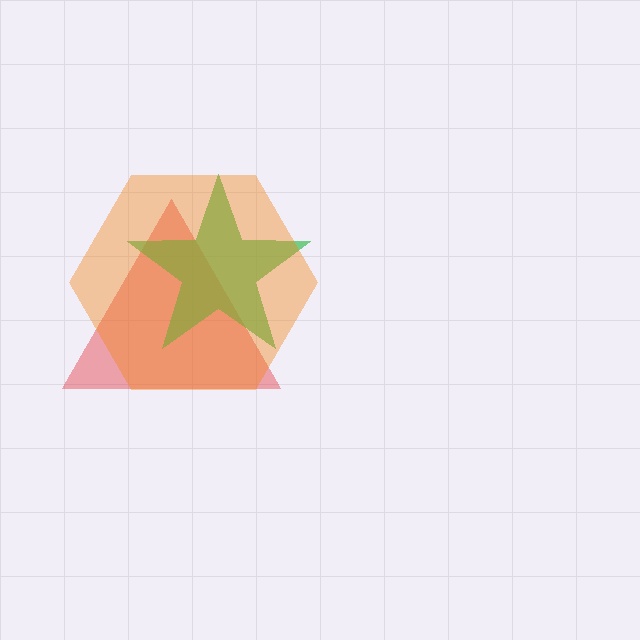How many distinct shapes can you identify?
There are 3 distinct shapes: a red triangle, a green star, an orange hexagon.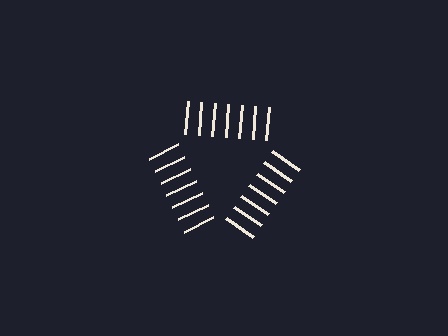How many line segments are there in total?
21 — 7 along each of the 3 edges.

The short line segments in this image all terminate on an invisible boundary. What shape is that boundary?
An illusory triangle — the line segments terminate on its edges but no continuous stroke is drawn.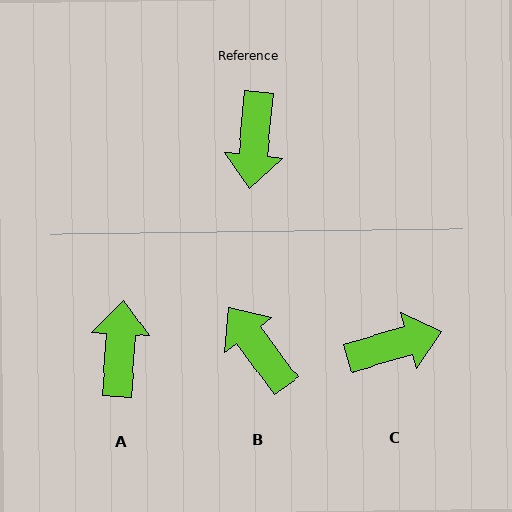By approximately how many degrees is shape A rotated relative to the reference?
Approximately 178 degrees clockwise.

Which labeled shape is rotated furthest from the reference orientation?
A, about 178 degrees away.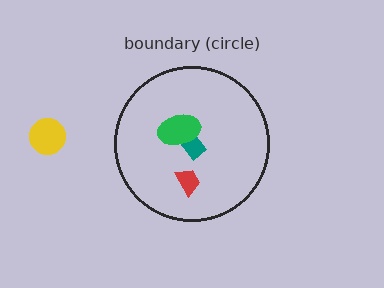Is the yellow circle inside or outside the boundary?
Outside.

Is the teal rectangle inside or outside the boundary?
Inside.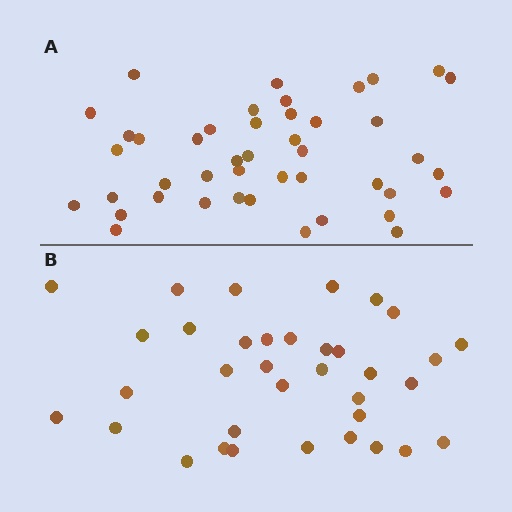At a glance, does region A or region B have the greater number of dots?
Region A (the top region) has more dots.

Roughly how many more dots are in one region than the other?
Region A has roughly 8 or so more dots than region B.